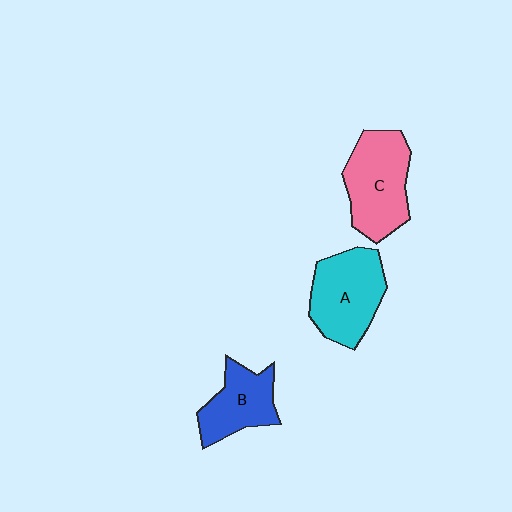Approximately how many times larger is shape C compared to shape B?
Approximately 1.4 times.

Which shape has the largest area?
Shape C (pink).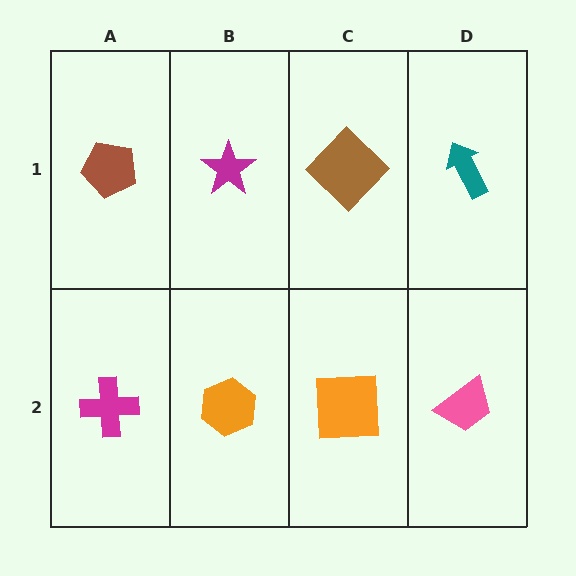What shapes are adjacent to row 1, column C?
An orange square (row 2, column C), a magenta star (row 1, column B), a teal arrow (row 1, column D).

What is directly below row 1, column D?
A pink trapezoid.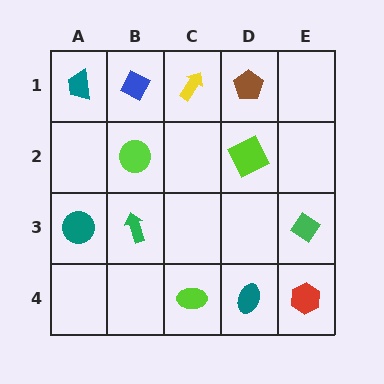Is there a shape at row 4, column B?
No, that cell is empty.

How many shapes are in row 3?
3 shapes.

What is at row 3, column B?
A green arrow.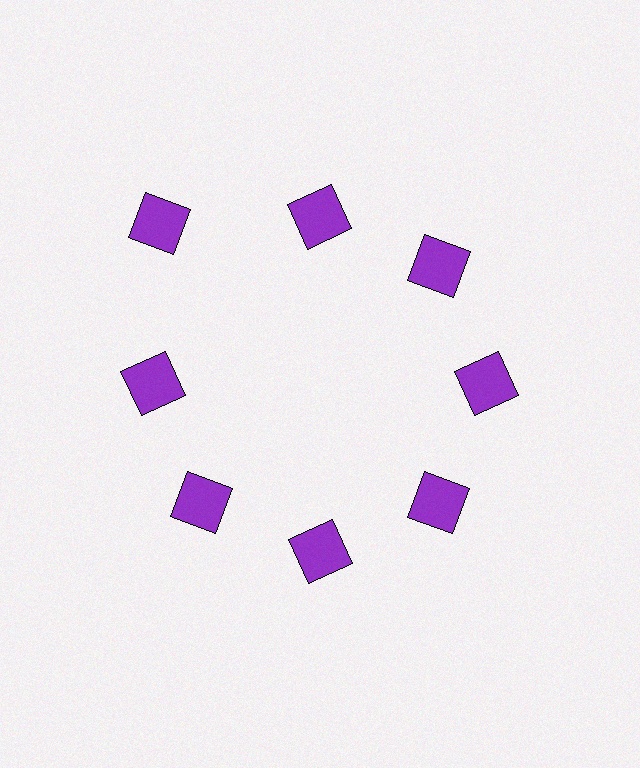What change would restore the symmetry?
The symmetry would be restored by moving it inward, back onto the ring so that all 8 squares sit at equal angles and equal distance from the center.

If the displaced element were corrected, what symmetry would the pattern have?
It would have 8-fold rotational symmetry — the pattern would map onto itself every 45 degrees.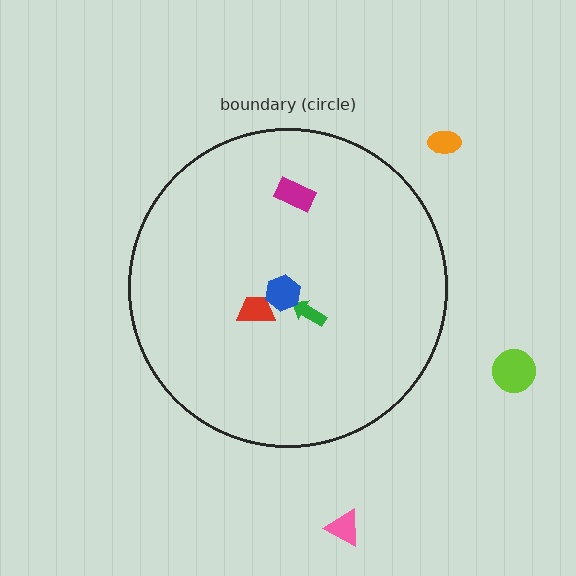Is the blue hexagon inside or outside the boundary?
Inside.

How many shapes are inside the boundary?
4 inside, 3 outside.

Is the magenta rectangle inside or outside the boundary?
Inside.